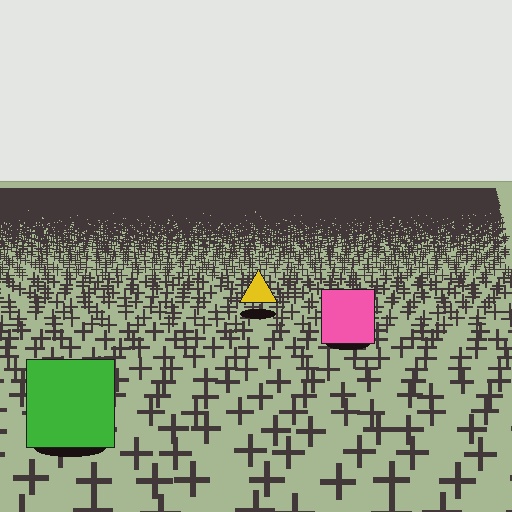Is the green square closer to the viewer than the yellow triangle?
Yes. The green square is closer — you can tell from the texture gradient: the ground texture is coarser near it.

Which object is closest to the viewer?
The green square is closest. The texture marks near it are larger and more spread out.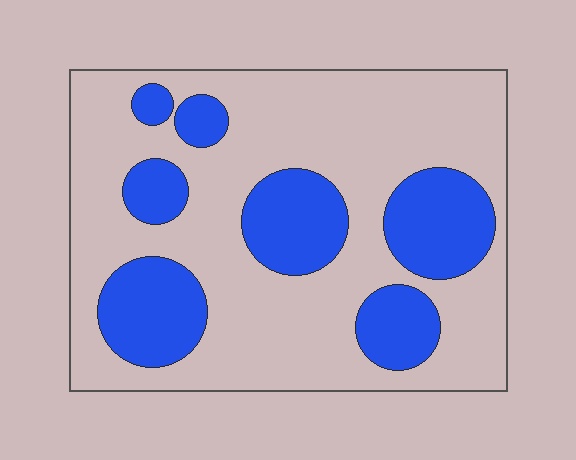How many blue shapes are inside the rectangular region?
7.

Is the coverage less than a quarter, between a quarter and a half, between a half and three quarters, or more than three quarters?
Between a quarter and a half.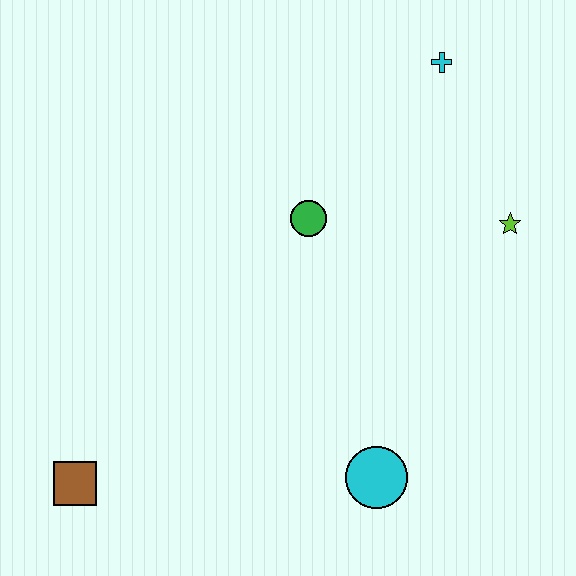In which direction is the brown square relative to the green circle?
The brown square is below the green circle.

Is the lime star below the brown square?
No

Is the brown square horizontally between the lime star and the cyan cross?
No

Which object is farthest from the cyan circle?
The cyan cross is farthest from the cyan circle.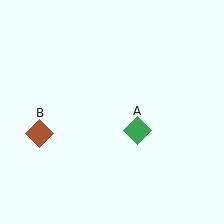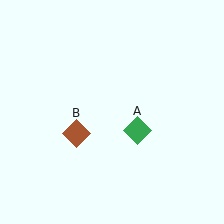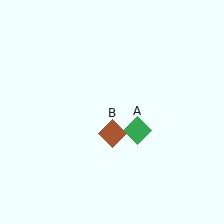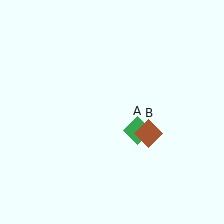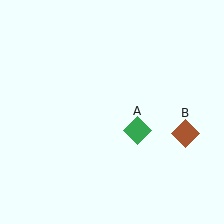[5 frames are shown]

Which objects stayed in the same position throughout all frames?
Green diamond (object A) remained stationary.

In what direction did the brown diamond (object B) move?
The brown diamond (object B) moved right.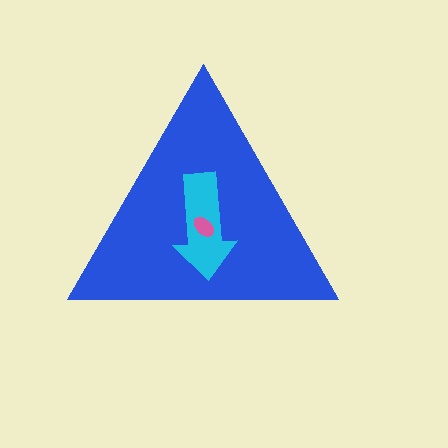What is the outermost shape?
The blue triangle.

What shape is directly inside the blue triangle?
The cyan arrow.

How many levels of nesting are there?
3.